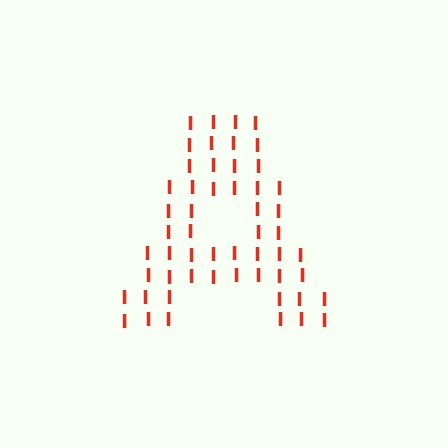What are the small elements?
The small elements are letter I's.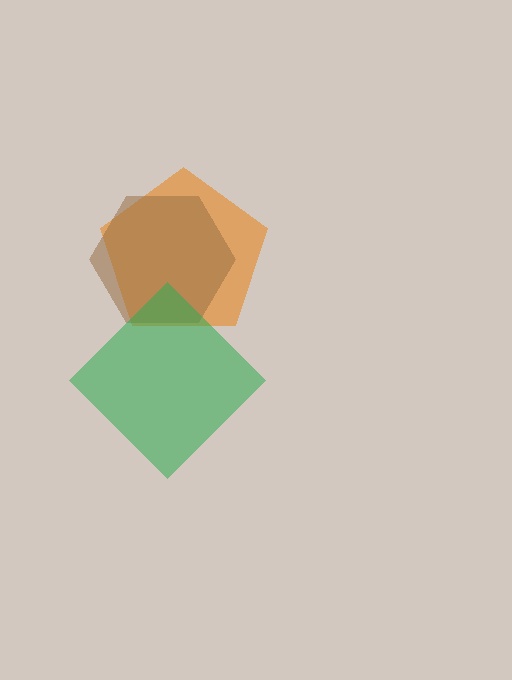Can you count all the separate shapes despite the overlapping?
Yes, there are 3 separate shapes.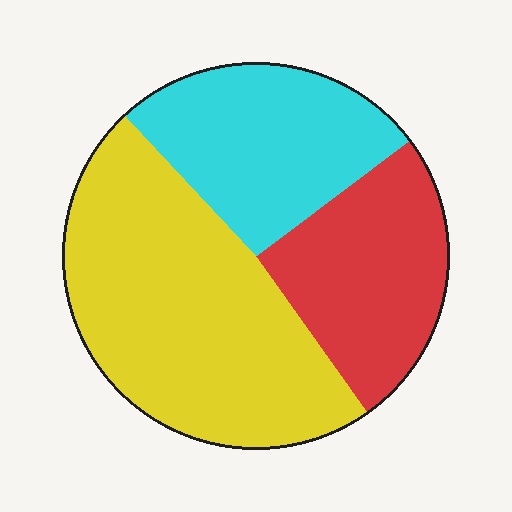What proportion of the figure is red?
Red covers 25% of the figure.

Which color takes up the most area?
Yellow, at roughly 50%.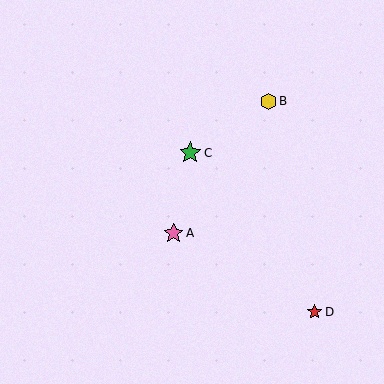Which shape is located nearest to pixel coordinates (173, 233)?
The pink star (labeled A) at (173, 233) is nearest to that location.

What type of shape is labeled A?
Shape A is a pink star.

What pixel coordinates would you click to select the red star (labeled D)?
Click at (315, 312) to select the red star D.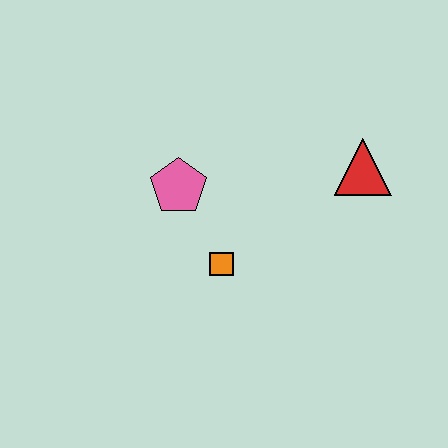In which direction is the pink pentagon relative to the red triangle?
The pink pentagon is to the left of the red triangle.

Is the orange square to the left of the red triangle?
Yes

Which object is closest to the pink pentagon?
The orange square is closest to the pink pentagon.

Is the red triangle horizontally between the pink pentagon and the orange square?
No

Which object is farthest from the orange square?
The red triangle is farthest from the orange square.